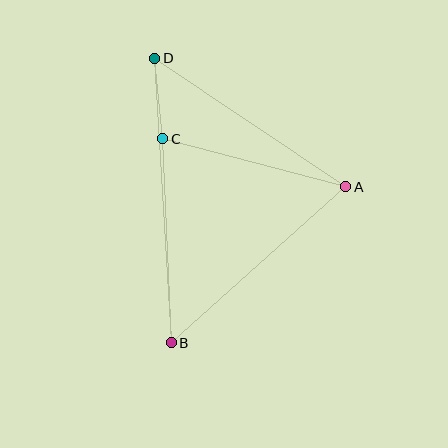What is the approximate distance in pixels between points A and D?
The distance between A and D is approximately 230 pixels.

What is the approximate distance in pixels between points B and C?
The distance between B and C is approximately 204 pixels.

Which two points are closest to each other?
Points C and D are closest to each other.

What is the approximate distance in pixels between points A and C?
The distance between A and C is approximately 189 pixels.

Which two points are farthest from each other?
Points B and D are farthest from each other.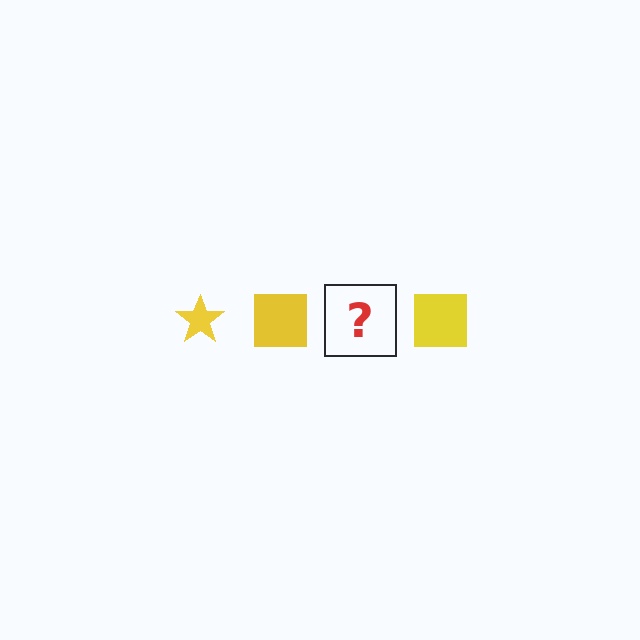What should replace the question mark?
The question mark should be replaced with a yellow star.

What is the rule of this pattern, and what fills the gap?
The rule is that the pattern cycles through star, square shapes in yellow. The gap should be filled with a yellow star.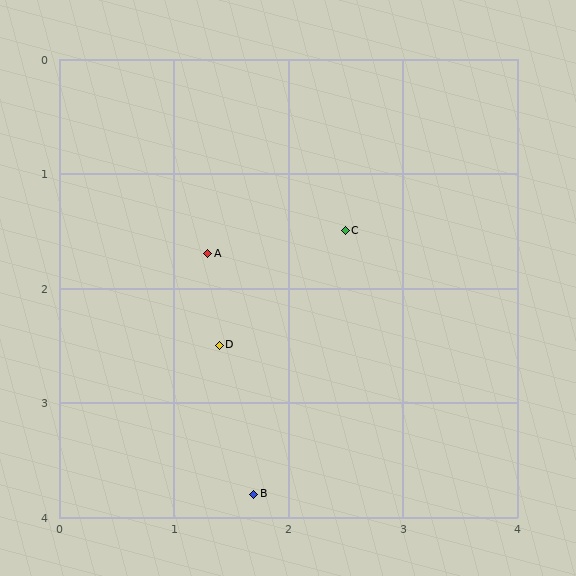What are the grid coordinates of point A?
Point A is at approximately (1.3, 1.7).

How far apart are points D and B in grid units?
Points D and B are about 1.3 grid units apart.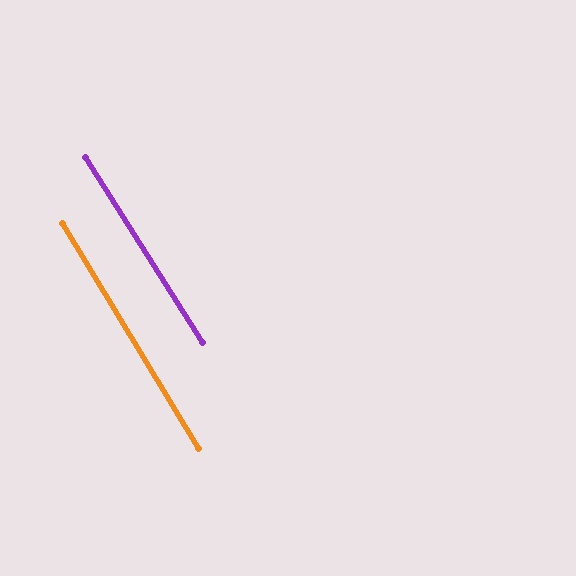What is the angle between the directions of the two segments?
Approximately 1 degree.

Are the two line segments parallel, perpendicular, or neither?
Parallel — their directions differ by only 1.0°.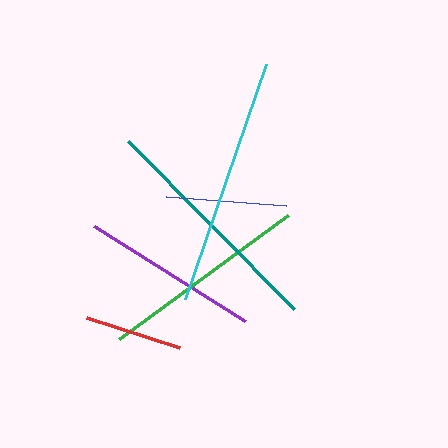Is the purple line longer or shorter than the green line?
The green line is longer than the purple line.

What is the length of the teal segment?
The teal segment is approximately 236 pixels long.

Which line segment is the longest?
The cyan line is the longest at approximately 249 pixels.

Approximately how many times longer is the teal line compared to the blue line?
The teal line is approximately 2.0 times the length of the blue line.